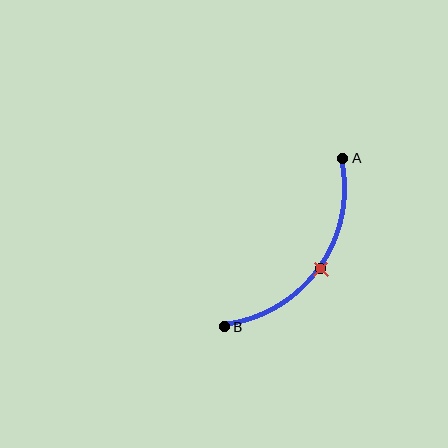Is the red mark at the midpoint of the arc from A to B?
Yes. The red mark lies on the arc at equal arc-length from both A and B — it is the arc midpoint.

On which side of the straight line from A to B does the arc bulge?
The arc bulges below and to the right of the straight line connecting A and B.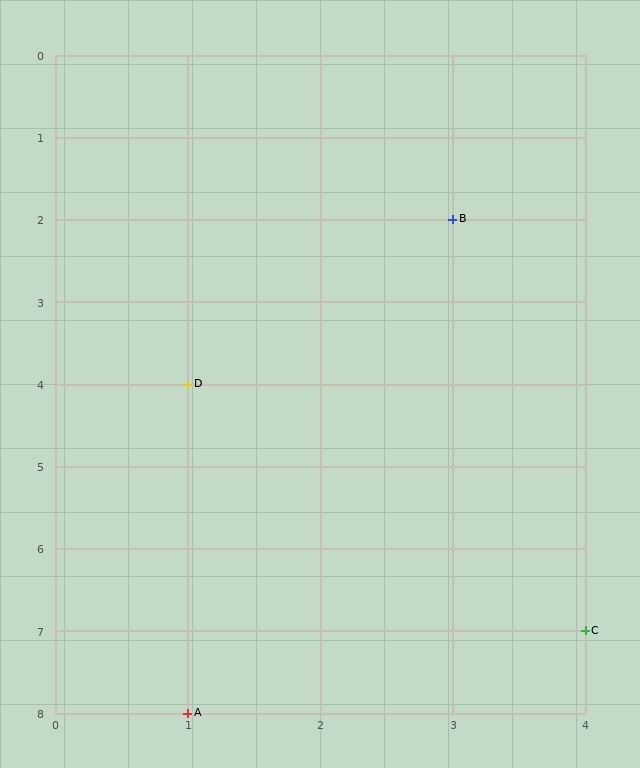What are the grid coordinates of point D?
Point D is at grid coordinates (1, 4).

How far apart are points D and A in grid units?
Points D and A are 4 rows apart.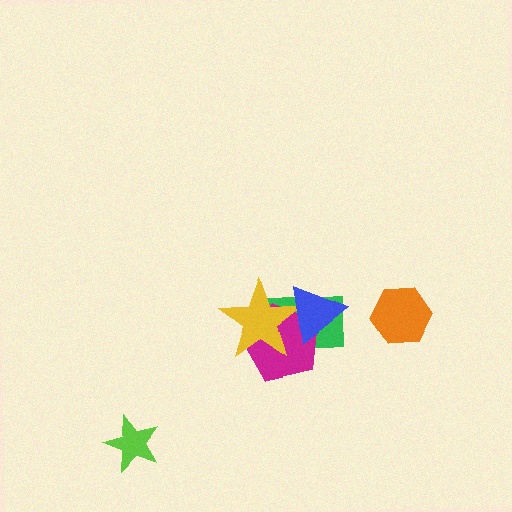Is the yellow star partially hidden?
Yes, it is partially covered by another shape.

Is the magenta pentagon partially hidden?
Yes, it is partially covered by another shape.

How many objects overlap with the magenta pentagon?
3 objects overlap with the magenta pentagon.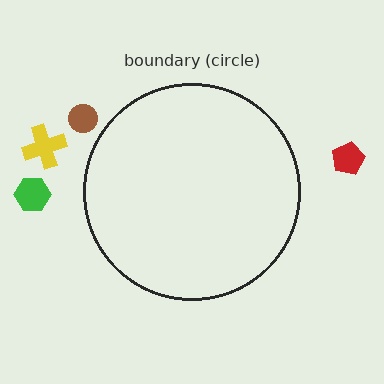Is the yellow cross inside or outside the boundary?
Outside.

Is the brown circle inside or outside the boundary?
Outside.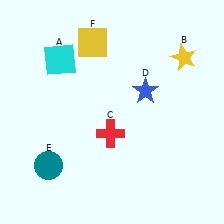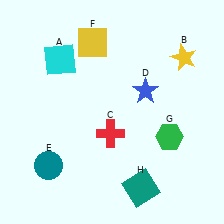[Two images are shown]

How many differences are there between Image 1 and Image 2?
There are 2 differences between the two images.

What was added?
A green hexagon (G), a teal square (H) were added in Image 2.